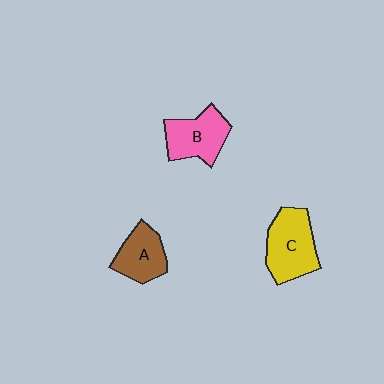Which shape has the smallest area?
Shape A (brown).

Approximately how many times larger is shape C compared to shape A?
Approximately 1.4 times.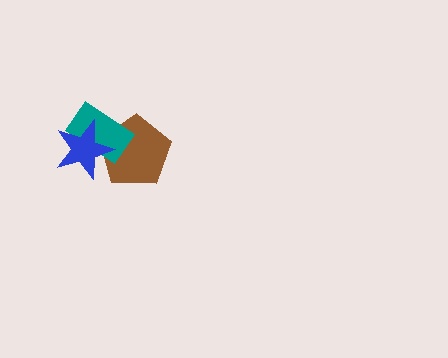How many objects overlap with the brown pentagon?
2 objects overlap with the brown pentagon.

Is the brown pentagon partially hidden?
Yes, it is partially covered by another shape.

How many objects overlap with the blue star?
2 objects overlap with the blue star.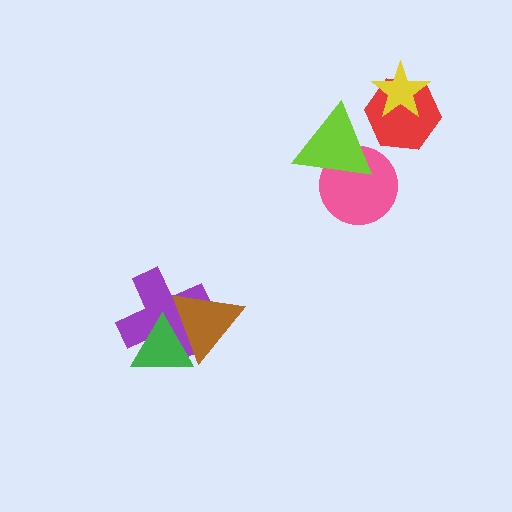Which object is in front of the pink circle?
The lime triangle is in front of the pink circle.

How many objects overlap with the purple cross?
2 objects overlap with the purple cross.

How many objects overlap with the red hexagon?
2 objects overlap with the red hexagon.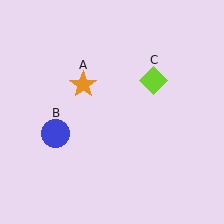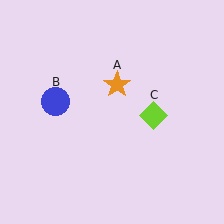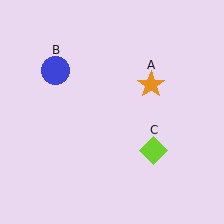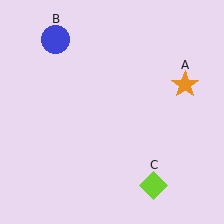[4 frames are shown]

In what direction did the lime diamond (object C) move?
The lime diamond (object C) moved down.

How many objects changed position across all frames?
3 objects changed position: orange star (object A), blue circle (object B), lime diamond (object C).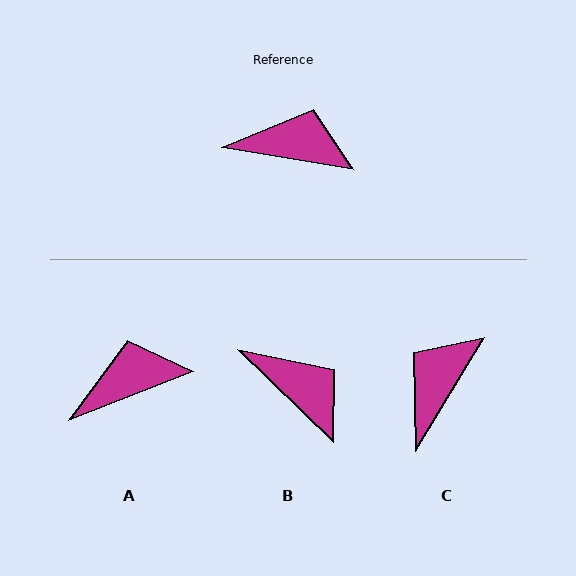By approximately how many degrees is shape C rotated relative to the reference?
Approximately 69 degrees counter-clockwise.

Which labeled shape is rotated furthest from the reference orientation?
C, about 69 degrees away.